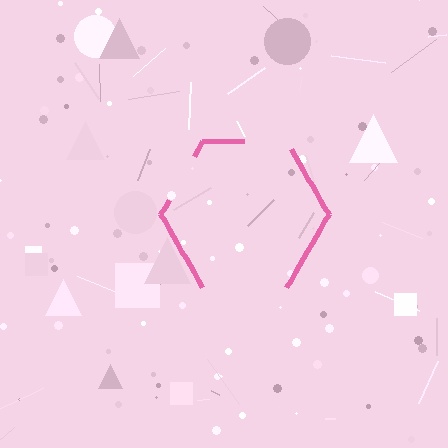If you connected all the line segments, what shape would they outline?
They would outline a hexagon.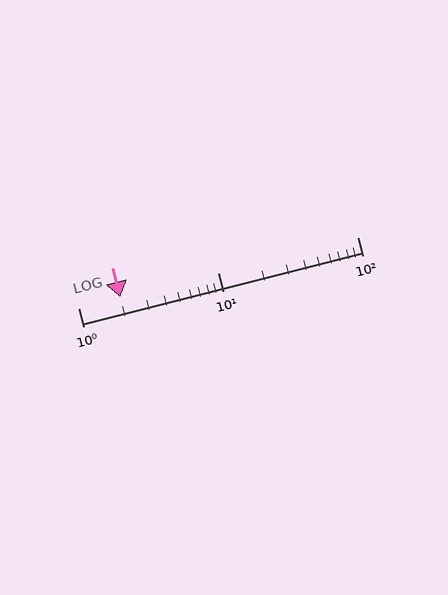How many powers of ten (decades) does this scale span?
The scale spans 2 decades, from 1 to 100.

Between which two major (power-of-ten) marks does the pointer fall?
The pointer is between 1 and 10.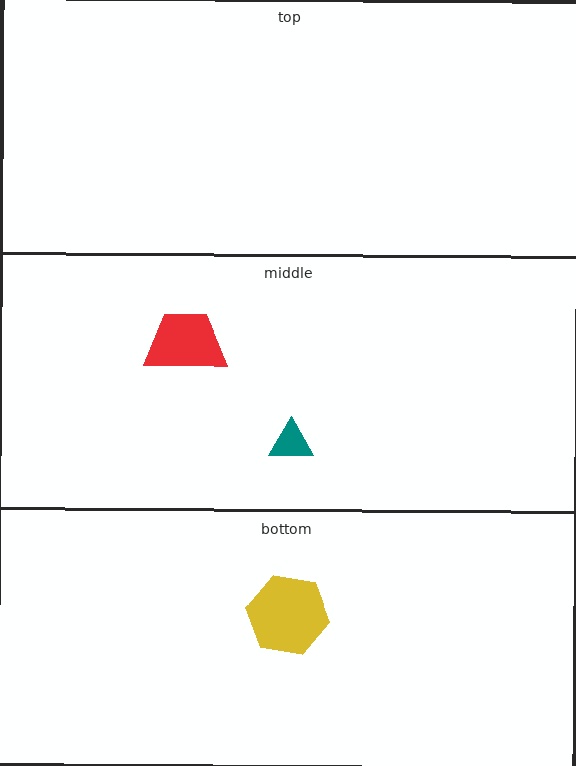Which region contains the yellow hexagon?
The bottom region.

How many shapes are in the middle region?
2.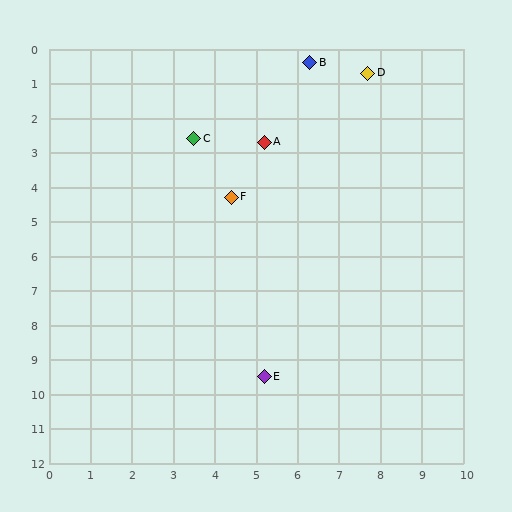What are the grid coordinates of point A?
Point A is at approximately (5.2, 2.7).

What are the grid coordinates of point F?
Point F is at approximately (4.4, 4.3).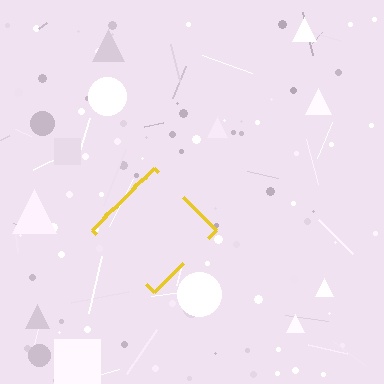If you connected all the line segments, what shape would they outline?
They would outline a diamond.